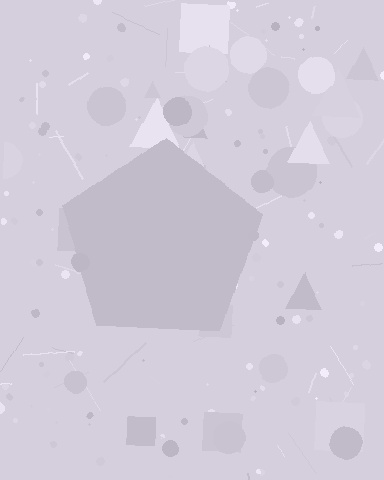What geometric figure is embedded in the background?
A pentagon is embedded in the background.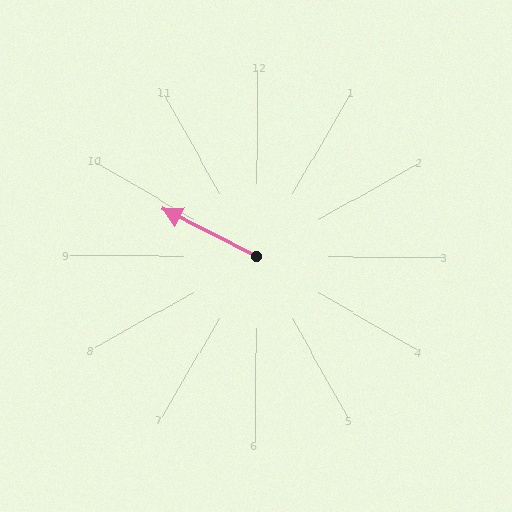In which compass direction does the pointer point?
Northwest.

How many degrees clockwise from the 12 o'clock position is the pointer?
Approximately 297 degrees.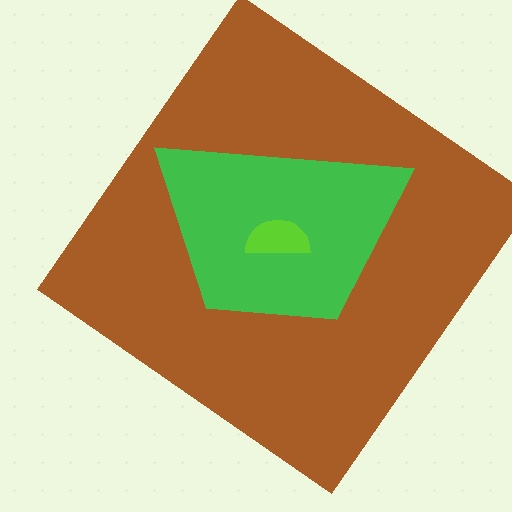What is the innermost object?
The lime semicircle.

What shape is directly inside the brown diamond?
The green trapezoid.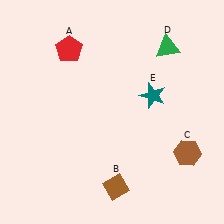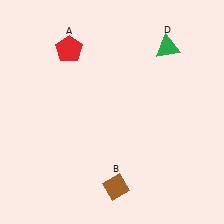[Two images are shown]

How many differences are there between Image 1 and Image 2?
There are 2 differences between the two images.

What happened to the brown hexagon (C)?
The brown hexagon (C) was removed in Image 2. It was in the bottom-right area of Image 1.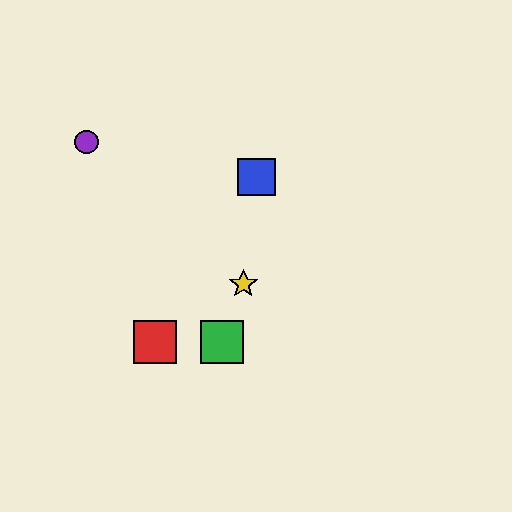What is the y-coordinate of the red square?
The red square is at y≈342.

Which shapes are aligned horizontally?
The red square, the green square are aligned horizontally.